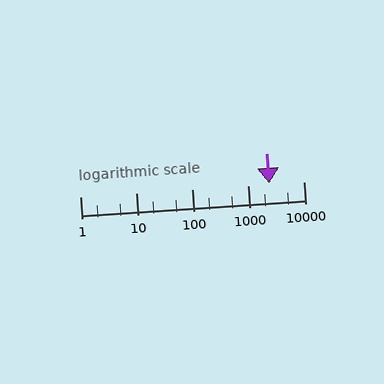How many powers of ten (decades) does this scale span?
The scale spans 4 decades, from 1 to 10000.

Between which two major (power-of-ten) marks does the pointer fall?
The pointer is between 1000 and 10000.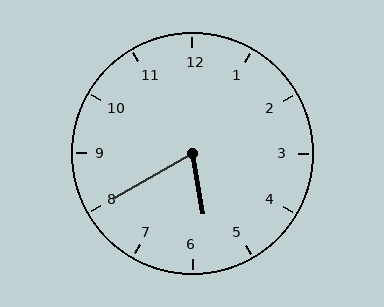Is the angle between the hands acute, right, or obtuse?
It is acute.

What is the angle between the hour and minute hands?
Approximately 70 degrees.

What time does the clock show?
5:40.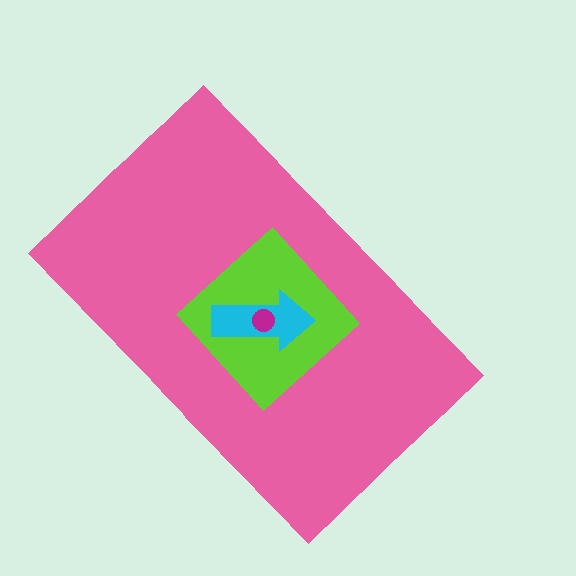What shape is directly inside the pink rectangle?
The lime diamond.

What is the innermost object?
The magenta circle.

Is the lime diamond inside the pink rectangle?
Yes.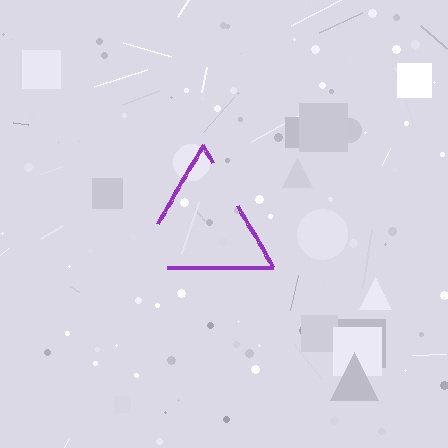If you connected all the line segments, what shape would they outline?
They would outline a triangle.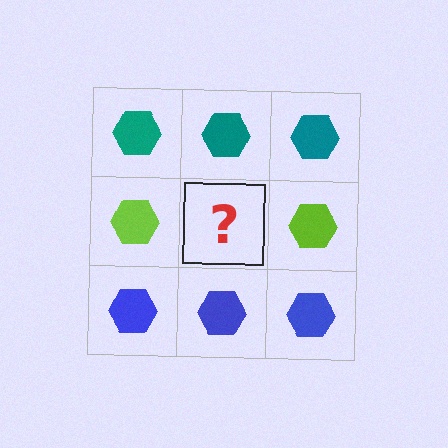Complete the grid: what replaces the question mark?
The question mark should be replaced with a lime hexagon.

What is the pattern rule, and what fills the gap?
The rule is that each row has a consistent color. The gap should be filled with a lime hexagon.